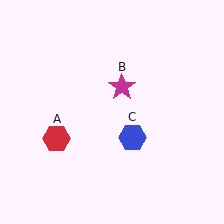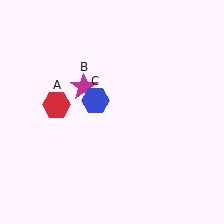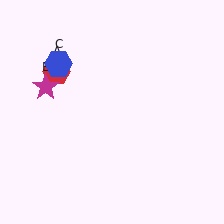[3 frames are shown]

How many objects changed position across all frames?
3 objects changed position: red hexagon (object A), magenta star (object B), blue hexagon (object C).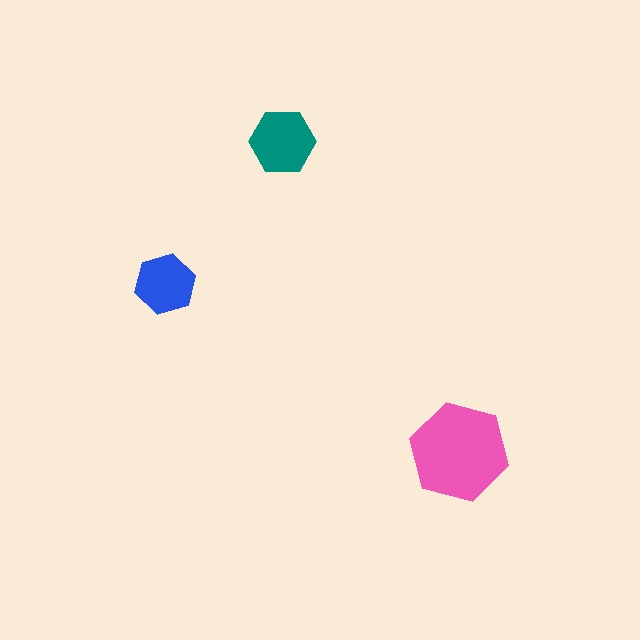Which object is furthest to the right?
The pink hexagon is rightmost.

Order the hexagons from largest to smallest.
the pink one, the teal one, the blue one.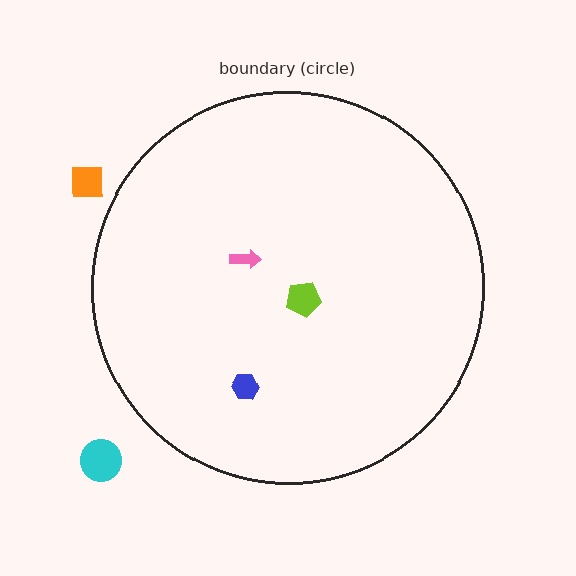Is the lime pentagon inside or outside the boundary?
Inside.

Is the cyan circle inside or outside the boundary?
Outside.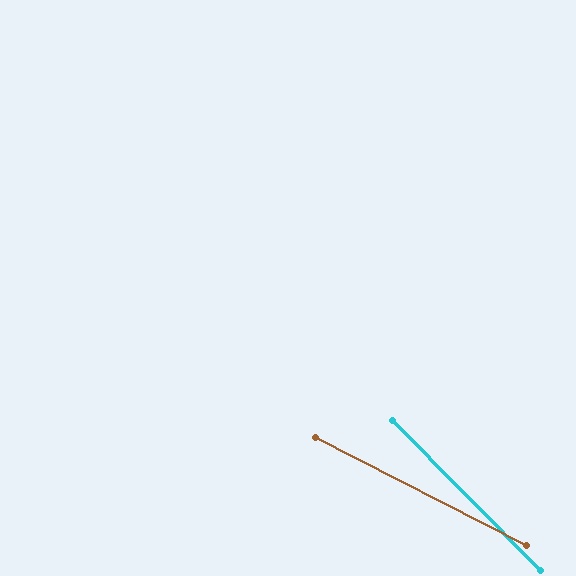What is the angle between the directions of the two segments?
Approximately 18 degrees.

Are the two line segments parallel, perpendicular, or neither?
Neither parallel nor perpendicular — they differ by about 18°.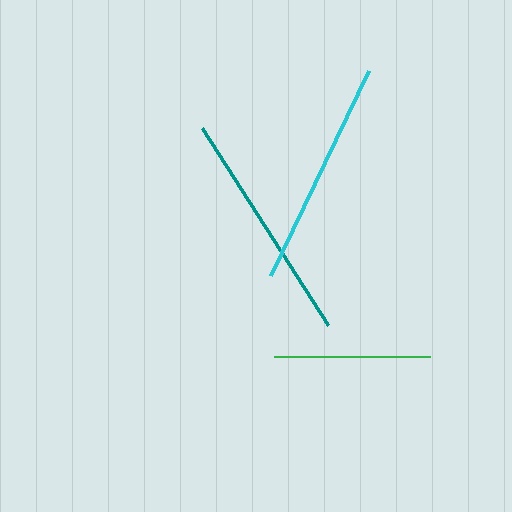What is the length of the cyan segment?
The cyan segment is approximately 228 pixels long.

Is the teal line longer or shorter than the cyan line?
The teal line is longer than the cyan line.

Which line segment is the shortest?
The green line is the shortest at approximately 155 pixels.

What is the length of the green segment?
The green segment is approximately 155 pixels long.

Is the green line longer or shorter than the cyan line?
The cyan line is longer than the green line.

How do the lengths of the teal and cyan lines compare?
The teal and cyan lines are approximately the same length.